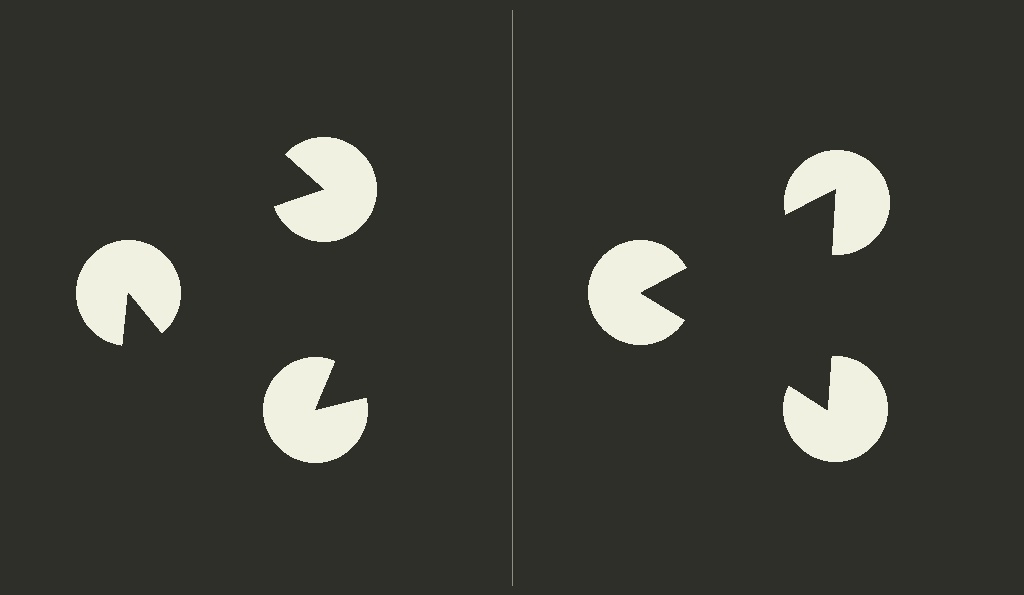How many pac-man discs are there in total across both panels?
6 — 3 on each side.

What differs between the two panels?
The pac-man discs are positioned identically on both sides; only the wedge orientations differ. On the right they align to a triangle; on the left they are misaligned.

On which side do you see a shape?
An illusory triangle appears on the right side. On the left side the wedge cuts are rotated, so no coherent shape forms.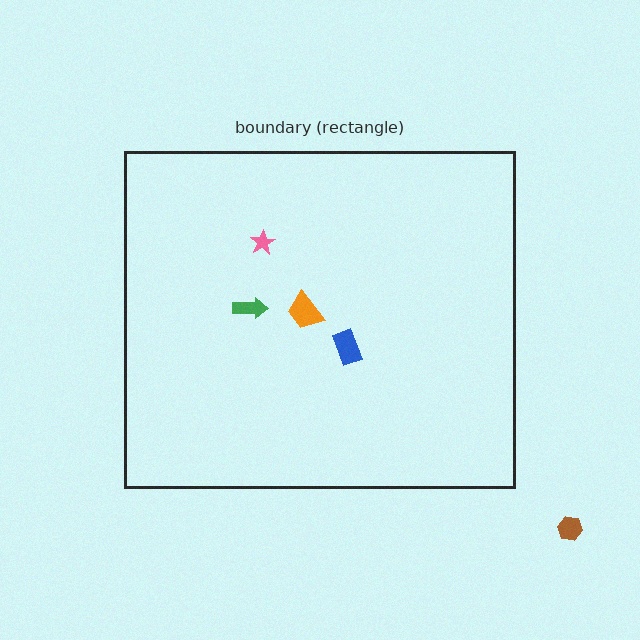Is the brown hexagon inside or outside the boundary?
Outside.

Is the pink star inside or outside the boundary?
Inside.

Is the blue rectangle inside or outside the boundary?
Inside.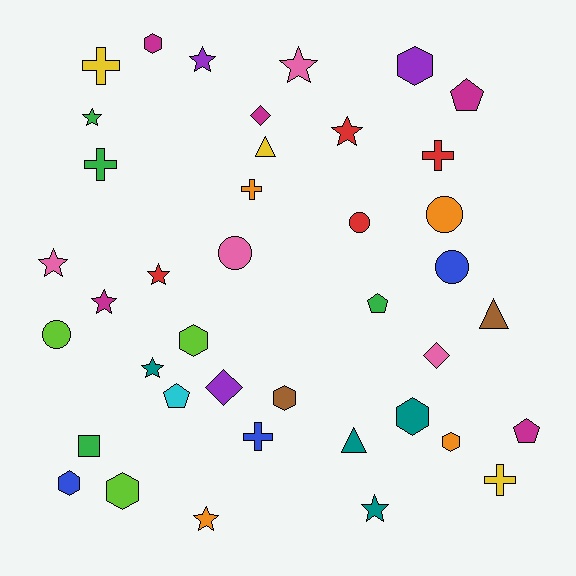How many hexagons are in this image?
There are 8 hexagons.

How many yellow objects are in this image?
There are 3 yellow objects.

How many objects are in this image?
There are 40 objects.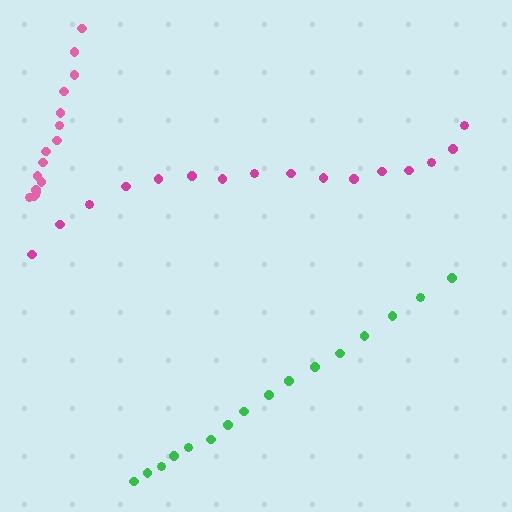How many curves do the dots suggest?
There are 3 distinct paths.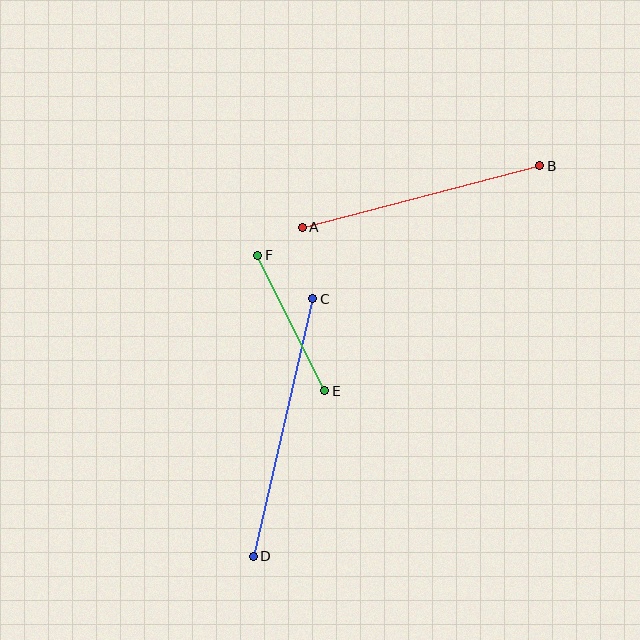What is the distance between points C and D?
The distance is approximately 264 pixels.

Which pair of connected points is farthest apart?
Points C and D are farthest apart.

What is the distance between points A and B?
The distance is approximately 245 pixels.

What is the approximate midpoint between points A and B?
The midpoint is at approximately (421, 196) pixels.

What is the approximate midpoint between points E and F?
The midpoint is at approximately (291, 323) pixels.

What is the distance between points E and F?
The distance is approximately 151 pixels.